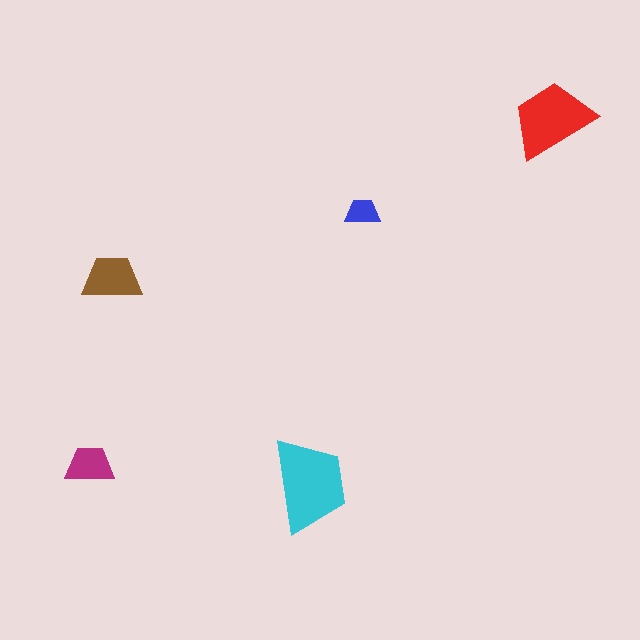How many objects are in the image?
There are 5 objects in the image.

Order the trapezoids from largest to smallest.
the cyan one, the red one, the brown one, the magenta one, the blue one.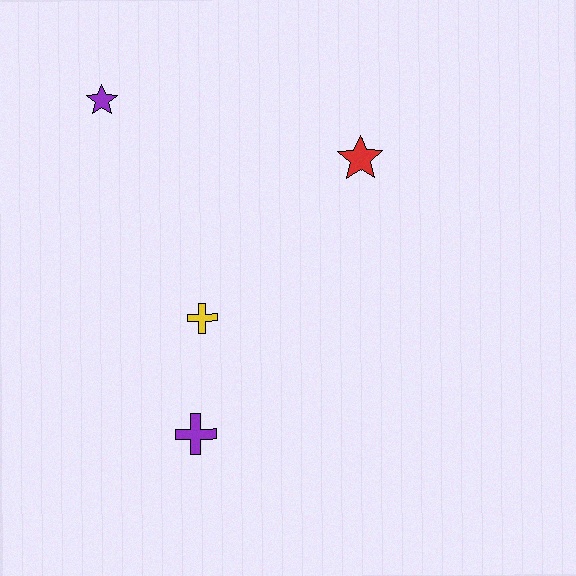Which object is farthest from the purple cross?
The purple star is farthest from the purple cross.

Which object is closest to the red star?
The yellow cross is closest to the red star.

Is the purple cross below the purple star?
Yes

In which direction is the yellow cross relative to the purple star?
The yellow cross is below the purple star.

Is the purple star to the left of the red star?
Yes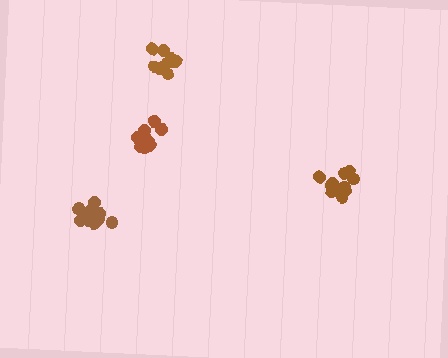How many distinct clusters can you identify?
There are 4 distinct clusters.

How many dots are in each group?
Group 1: 12 dots, Group 2: 11 dots, Group 3: 10 dots, Group 4: 9 dots (42 total).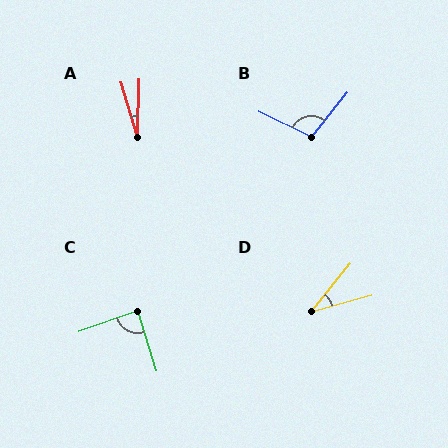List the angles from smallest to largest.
A (18°), D (36°), C (89°), B (103°).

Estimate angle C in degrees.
Approximately 89 degrees.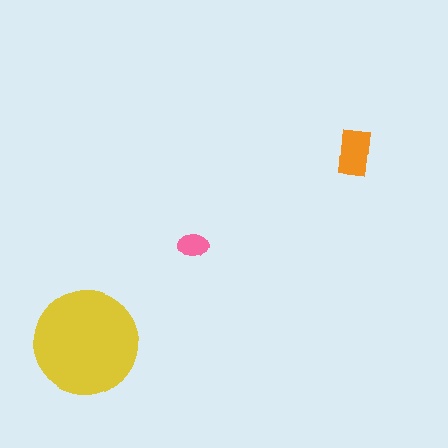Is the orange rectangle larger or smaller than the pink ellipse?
Larger.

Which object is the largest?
The yellow circle.